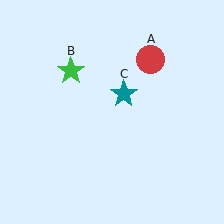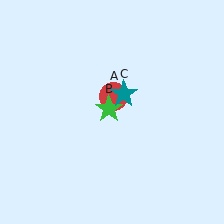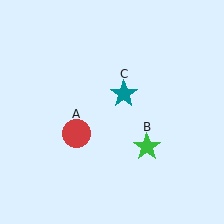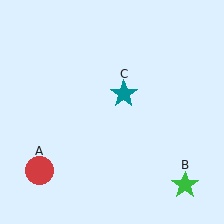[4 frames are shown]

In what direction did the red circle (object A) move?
The red circle (object A) moved down and to the left.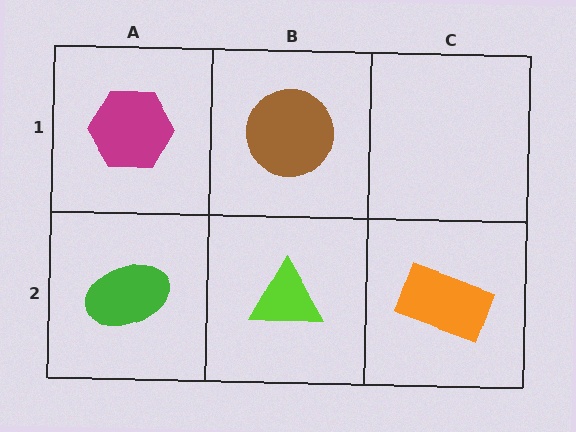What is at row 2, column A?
A green ellipse.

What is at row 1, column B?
A brown circle.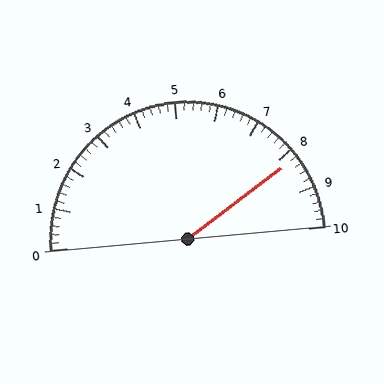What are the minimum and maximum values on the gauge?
The gauge ranges from 0 to 10.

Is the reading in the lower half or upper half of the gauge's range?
The reading is in the upper half of the range (0 to 10).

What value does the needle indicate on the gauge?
The needle indicates approximately 8.2.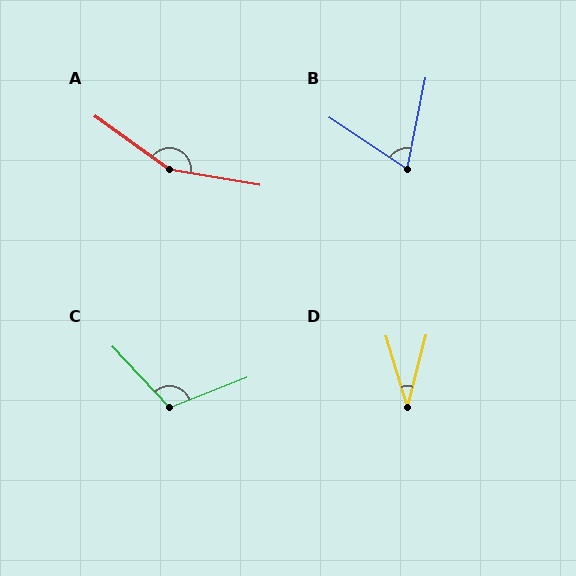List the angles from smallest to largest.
D (31°), B (68°), C (111°), A (155°).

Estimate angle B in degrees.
Approximately 68 degrees.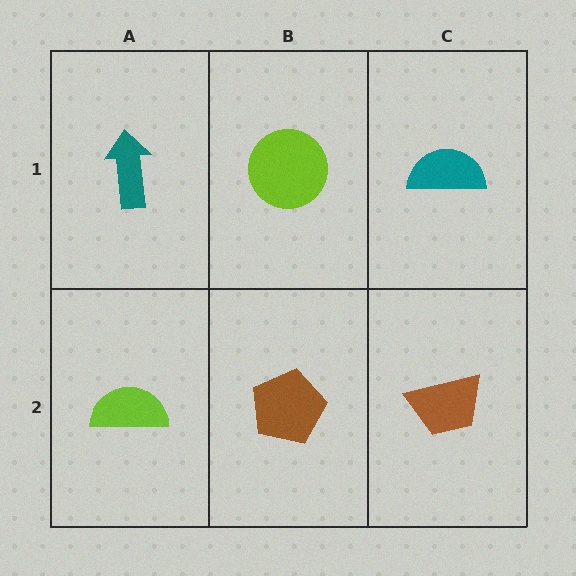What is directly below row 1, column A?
A lime semicircle.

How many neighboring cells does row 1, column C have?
2.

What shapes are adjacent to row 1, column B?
A brown pentagon (row 2, column B), a teal arrow (row 1, column A), a teal semicircle (row 1, column C).